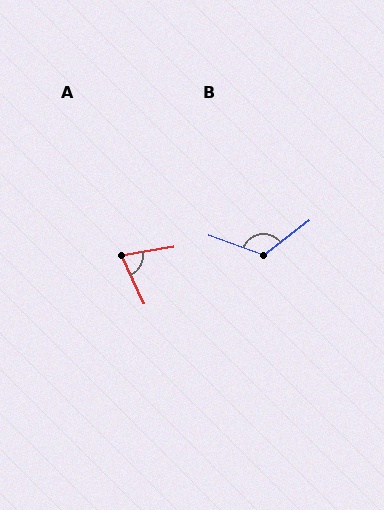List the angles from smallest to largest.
A (74°), B (123°).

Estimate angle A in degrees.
Approximately 74 degrees.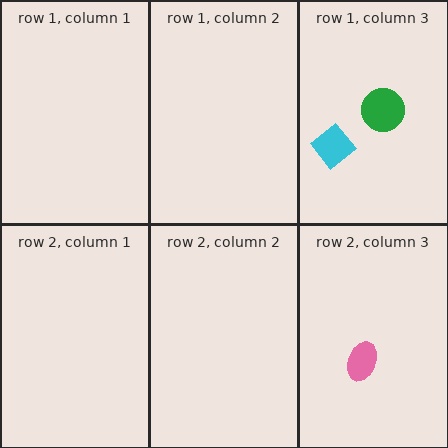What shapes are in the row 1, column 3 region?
The cyan diamond, the green circle.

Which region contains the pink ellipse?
The row 2, column 3 region.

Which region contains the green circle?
The row 1, column 3 region.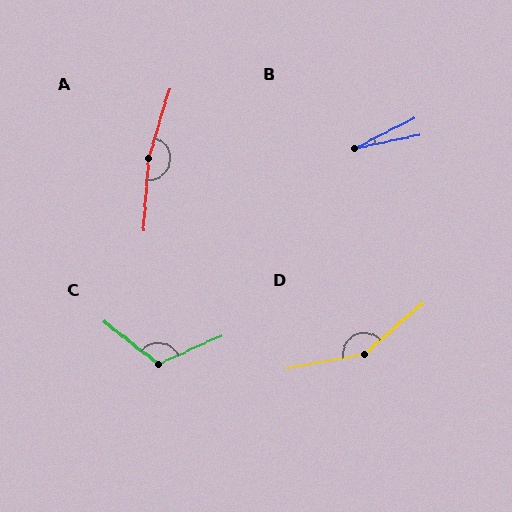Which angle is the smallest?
B, at approximately 15 degrees.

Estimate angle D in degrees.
Approximately 150 degrees.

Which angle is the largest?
A, at approximately 168 degrees.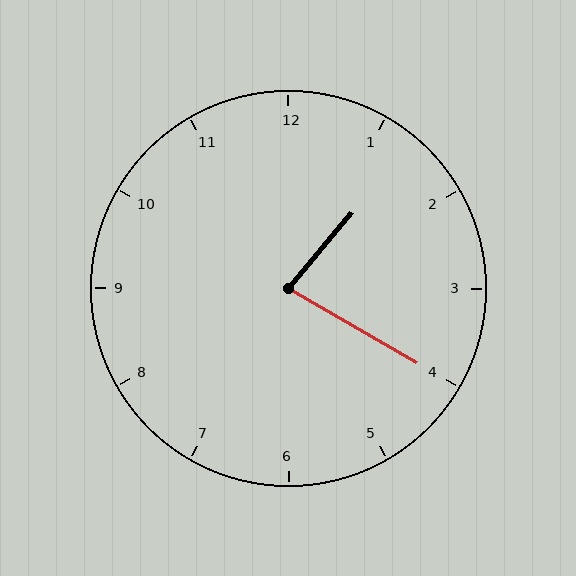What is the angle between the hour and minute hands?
Approximately 80 degrees.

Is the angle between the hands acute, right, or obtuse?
It is acute.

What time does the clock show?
1:20.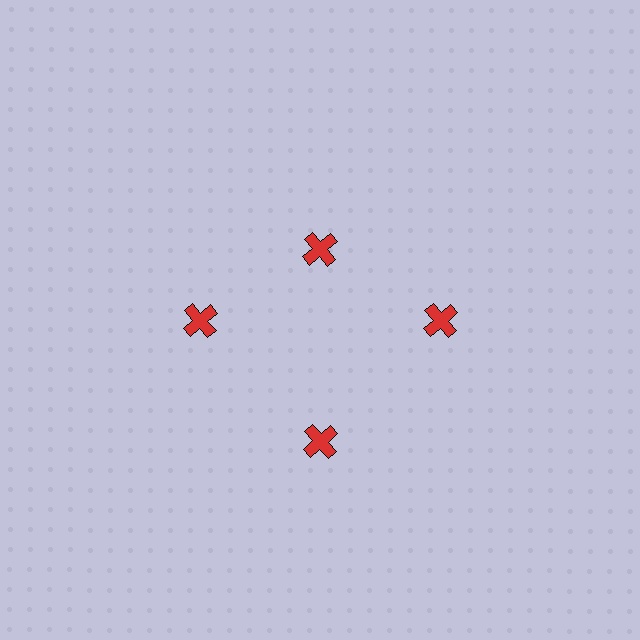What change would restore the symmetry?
The symmetry would be restored by moving it outward, back onto the ring so that all 4 crosses sit at equal angles and equal distance from the center.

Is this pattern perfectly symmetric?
No. The 4 red crosses are arranged in a ring, but one element near the 12 o'clock position is pulled inward toward the center, breaking the 4-fold rotational symmetry.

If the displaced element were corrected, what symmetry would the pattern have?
It would have 4-fold rotational symmetry — the pattern would map onto itself every 90 degrees.